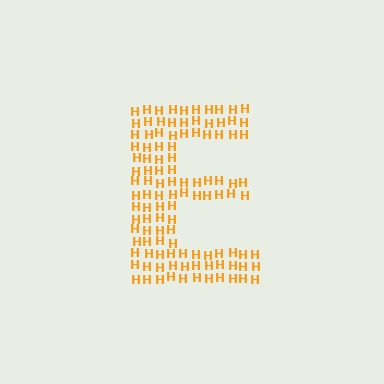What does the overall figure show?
The overall figure shows the letter E.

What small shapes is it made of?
It is made of small letter H's.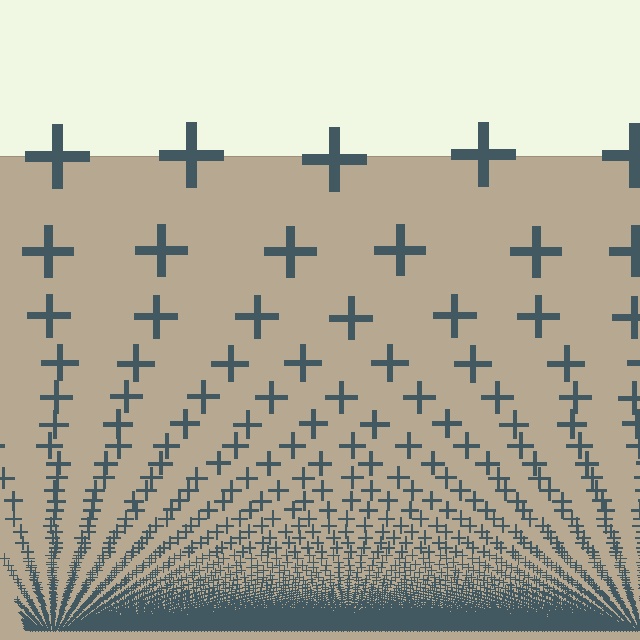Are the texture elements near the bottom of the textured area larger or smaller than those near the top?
Smaller. The gradient is inverted — elements near the bottom are smaller and denser.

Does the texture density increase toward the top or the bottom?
Density increases toward the bottom.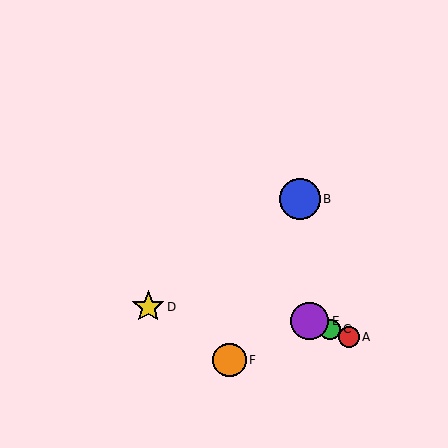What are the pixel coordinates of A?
Object A is at (349, 337).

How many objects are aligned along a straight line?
3 objects (A, C, E) are aligned along a straight line.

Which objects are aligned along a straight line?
Objects A, C, E are aligned along a straight line.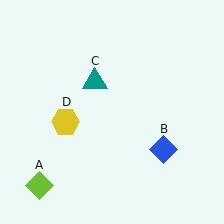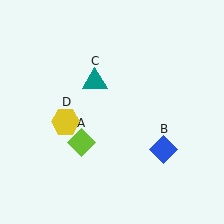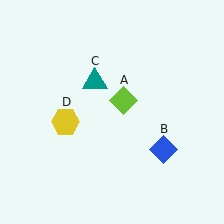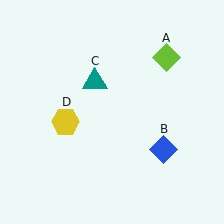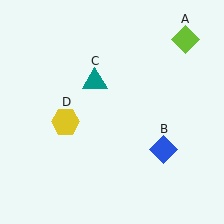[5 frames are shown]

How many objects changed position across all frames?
1 object changed position: lime diamond (object A).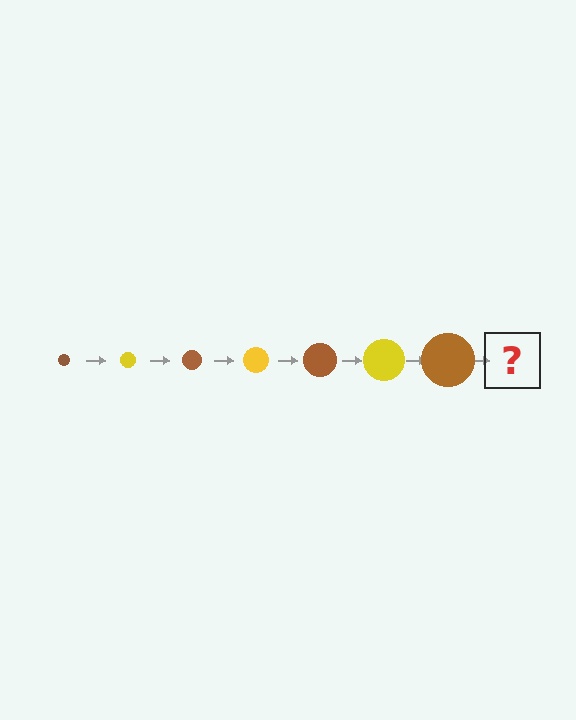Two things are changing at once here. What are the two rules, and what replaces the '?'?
The two rules are that the circle grows larger each step and the color cycles through brown and yellow. The '?' should be a yellow circle, larger than the previous one.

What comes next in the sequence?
The next element should be a yellow circle, larger than the previous one.